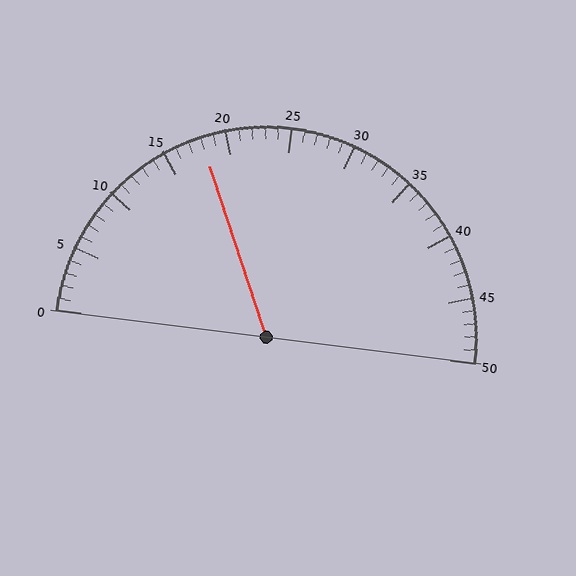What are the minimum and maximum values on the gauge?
The gauge ranges from 0 to 50.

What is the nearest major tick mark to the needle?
The nearest major tick mark is 20.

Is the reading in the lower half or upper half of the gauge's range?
The reading is in the lower half of the range (0 to 50).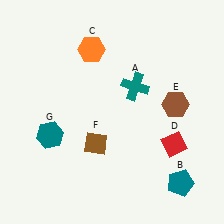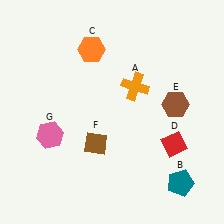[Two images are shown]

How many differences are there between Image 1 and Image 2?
There are 2 differences between the two images.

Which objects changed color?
A changed from teal to orange. G changed from teal to pink.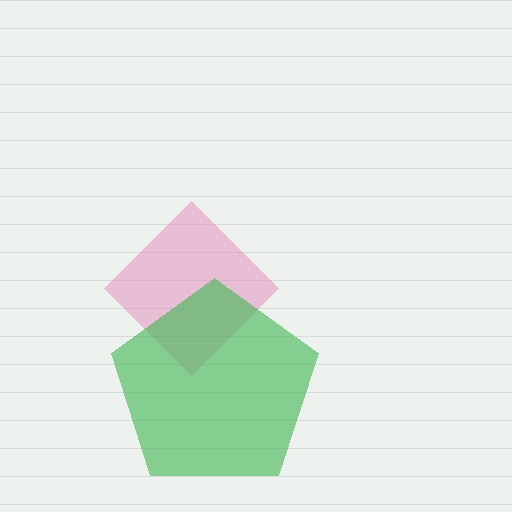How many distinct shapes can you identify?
There are 2 distinct shapes: a pink diamond, a green pentagon.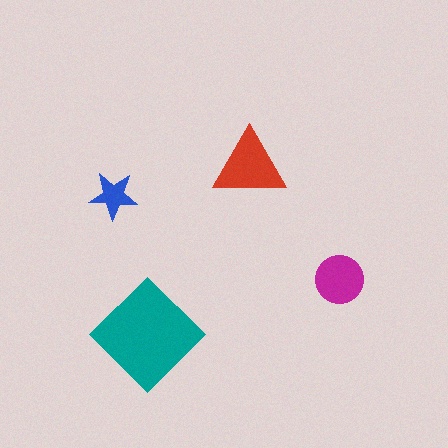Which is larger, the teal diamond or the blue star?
The teal diamond.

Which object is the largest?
The teal diamond.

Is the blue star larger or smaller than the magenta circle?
Smaller.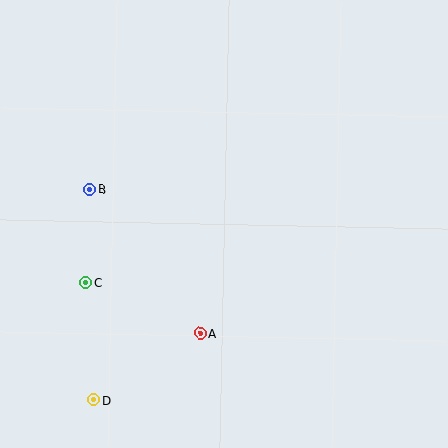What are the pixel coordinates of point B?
Point B is at (89, 189).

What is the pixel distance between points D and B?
The distance between D and B is 211 pixels.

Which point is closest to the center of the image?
Point A at (200, 333) is closest to the center.